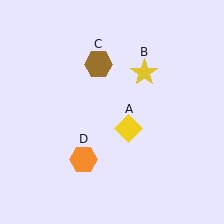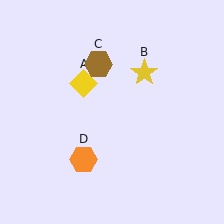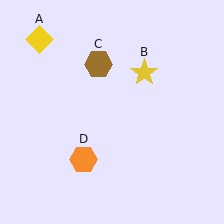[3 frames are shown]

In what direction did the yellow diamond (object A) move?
The yellow diamond (object A) moved up and to the left.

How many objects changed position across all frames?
1 object changed position: yellow diamond (object A).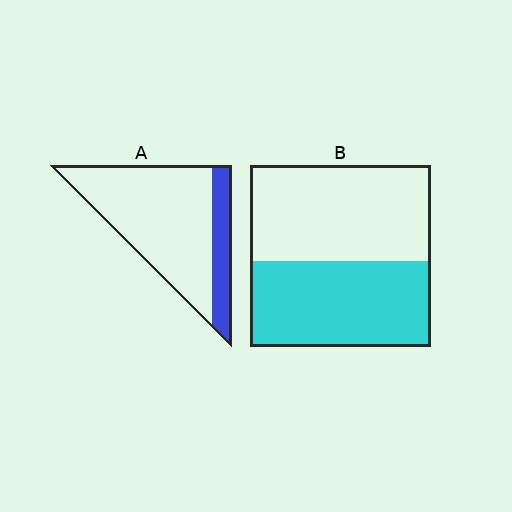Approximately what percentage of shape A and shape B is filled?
A is approximately 20% and B is approximately 45%.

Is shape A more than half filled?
No.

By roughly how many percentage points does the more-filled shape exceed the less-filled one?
By roughly 25 percentage points (B over A).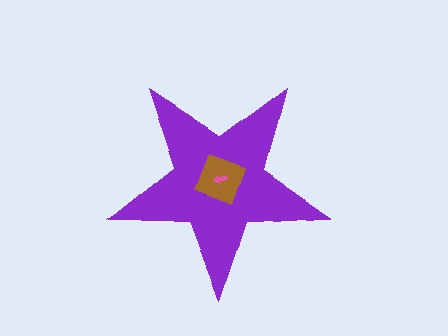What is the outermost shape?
The purple star.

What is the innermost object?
The pink arrow.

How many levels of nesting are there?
3.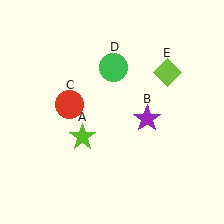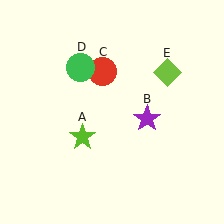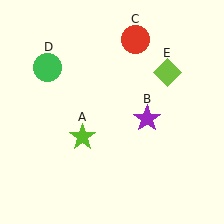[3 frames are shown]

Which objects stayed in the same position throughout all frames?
Lime star (object A) and purple star (object B) and lime diamond (object E) remained stationary.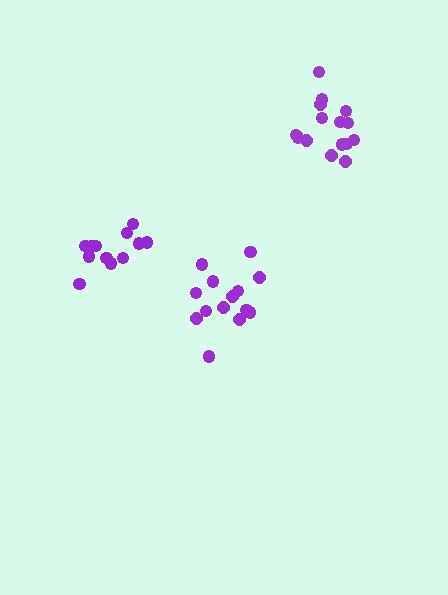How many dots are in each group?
Group 1: 14 dots, Group 2: 15 dots, Group 3: 12 dots (41 total).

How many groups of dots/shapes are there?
There are 3 groups.